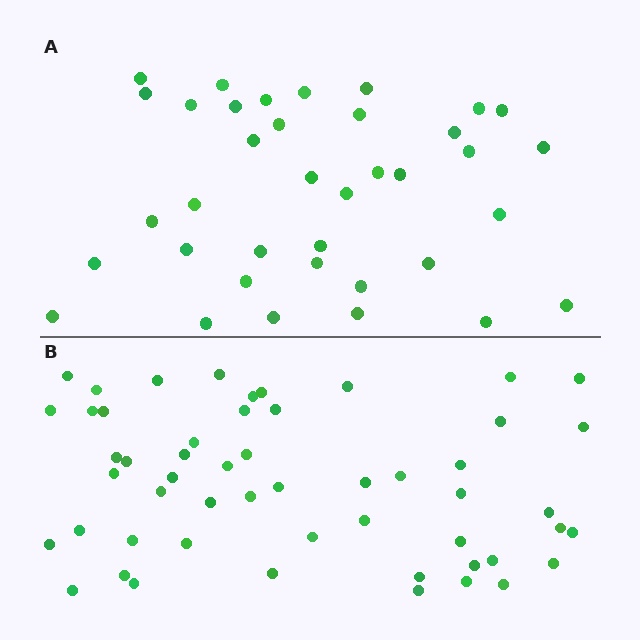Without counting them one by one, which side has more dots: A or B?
Region B (the bottom region) has more dots.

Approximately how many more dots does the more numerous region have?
Region B has approximately 15 more dots than region A.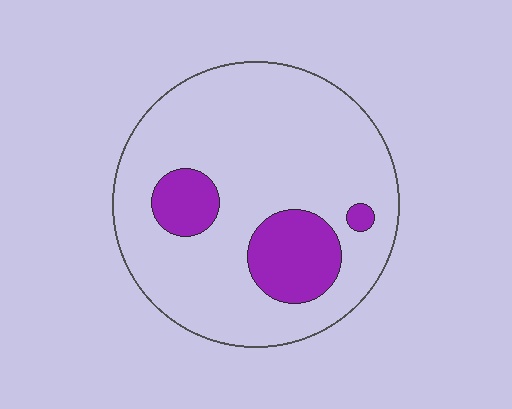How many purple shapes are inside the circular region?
3.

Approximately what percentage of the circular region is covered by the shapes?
Approximately 20%.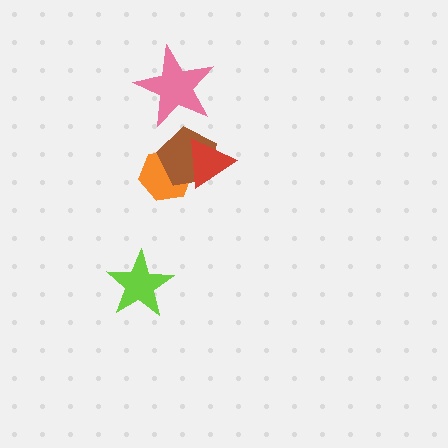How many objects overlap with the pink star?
0 objects overlap with the pink star.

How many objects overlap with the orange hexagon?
2 objects overlap with the orange hexagon.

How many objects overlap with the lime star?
0 objects overlap with the lime star.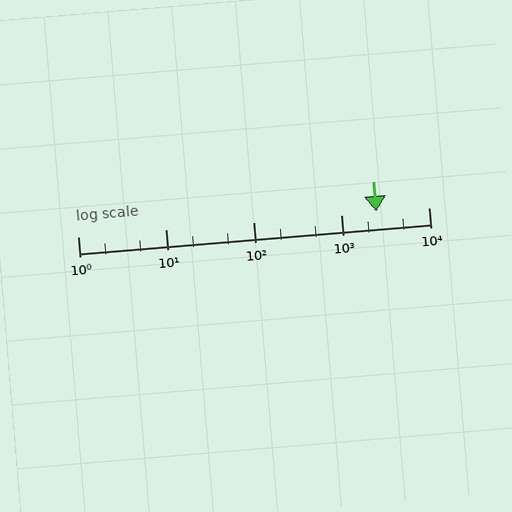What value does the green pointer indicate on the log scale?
The pointer indicates approximately 2500.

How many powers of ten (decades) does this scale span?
The scale spans 4 decades, from 1 to 10000.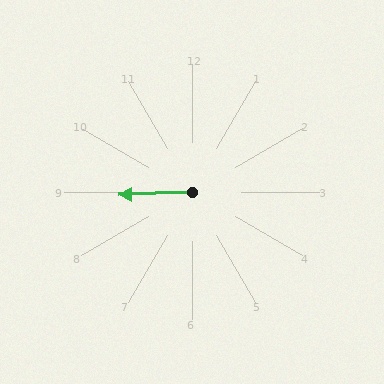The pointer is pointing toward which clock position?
Roughly 9 o'clock.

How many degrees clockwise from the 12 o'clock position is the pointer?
Approximately 268 degrees.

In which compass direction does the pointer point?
West.